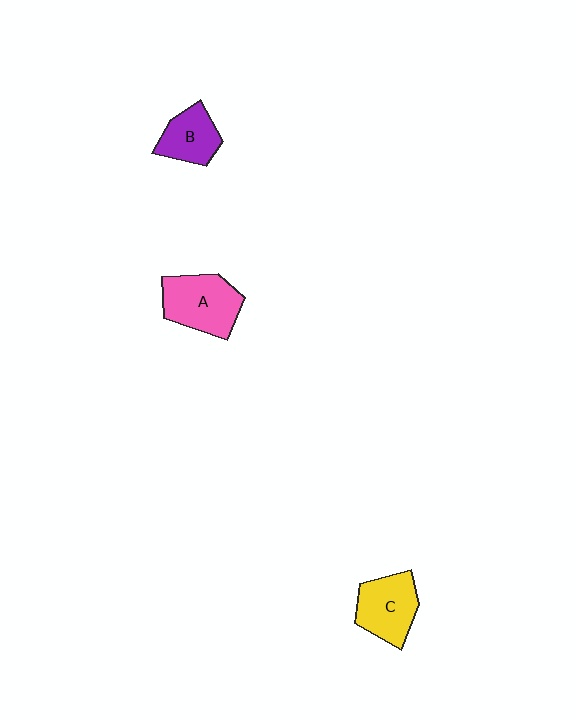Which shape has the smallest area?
Shape B (purple).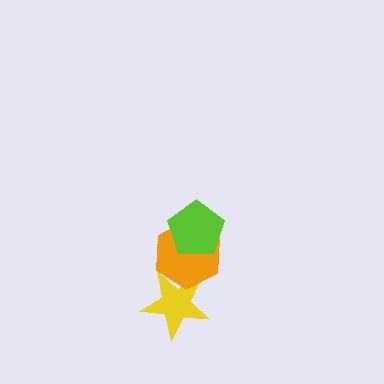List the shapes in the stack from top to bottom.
From top to bottom: the lime pentagon, the orange hexagon, the yellow star.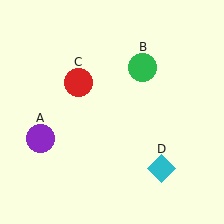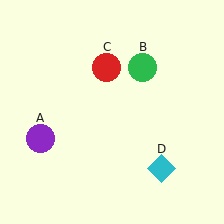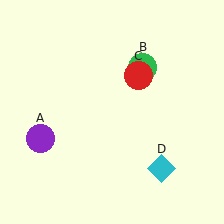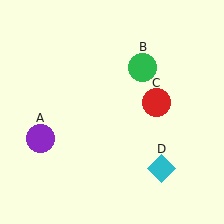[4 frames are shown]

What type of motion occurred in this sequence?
The red circle (object C) rotated clockwise around the center of the scene.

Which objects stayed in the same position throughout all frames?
Purple circle (object A) and green circle (object B) and cyan diamond (object D) remained stationary.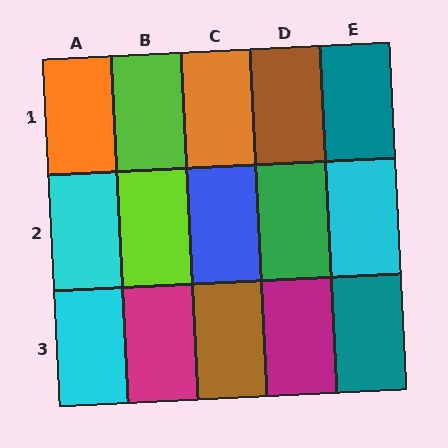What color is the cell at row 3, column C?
Brown.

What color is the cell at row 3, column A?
Cyan.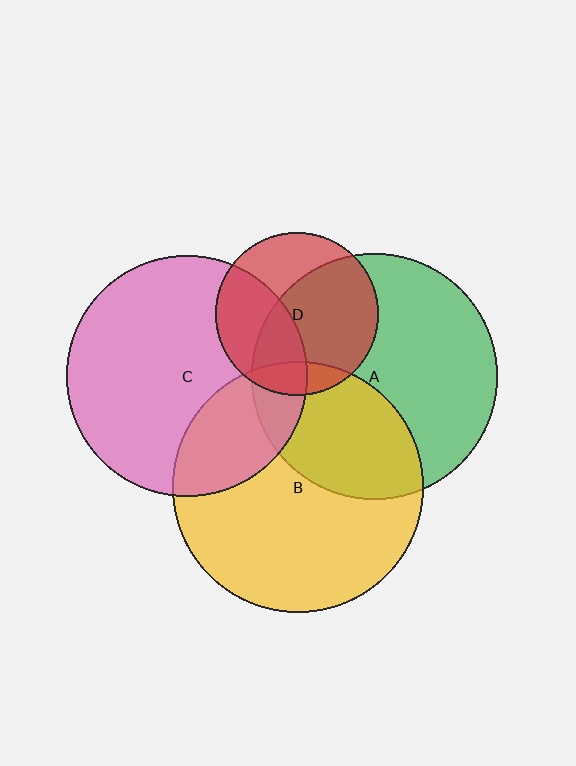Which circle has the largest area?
Circle B (yellow).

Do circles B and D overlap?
Yes.